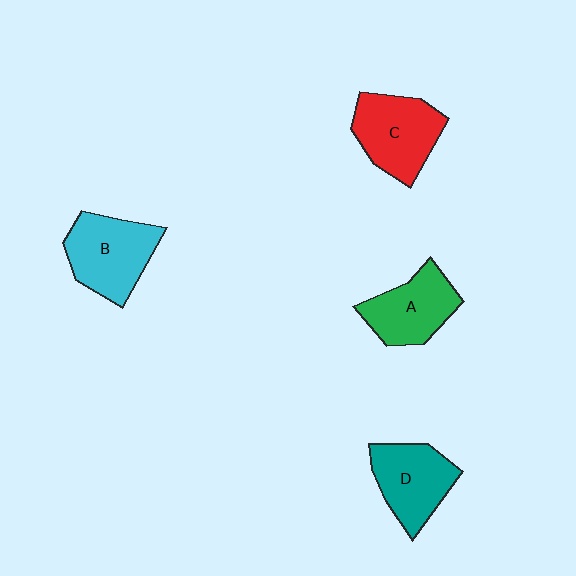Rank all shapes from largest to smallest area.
From largest to smallest: B (cyan), C (red), D (teal), A (green).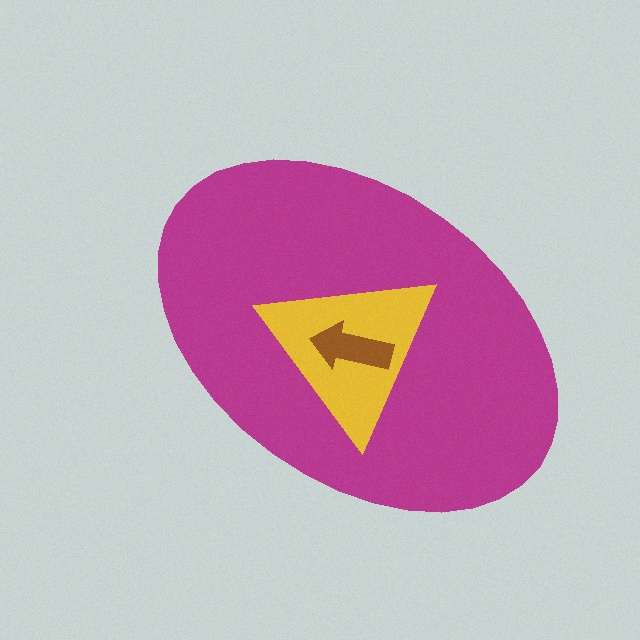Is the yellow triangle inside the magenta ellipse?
Yes.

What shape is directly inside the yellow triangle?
The brown arrow.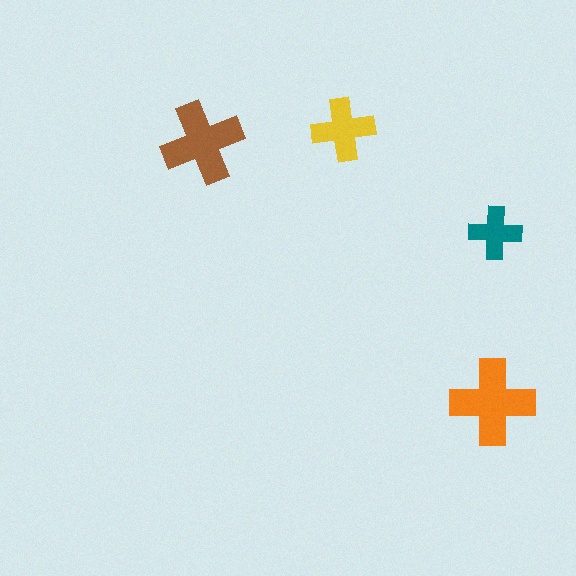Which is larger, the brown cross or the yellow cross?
The brown one.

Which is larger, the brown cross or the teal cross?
The brown one.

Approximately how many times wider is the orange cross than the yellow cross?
About 1.5 times wider.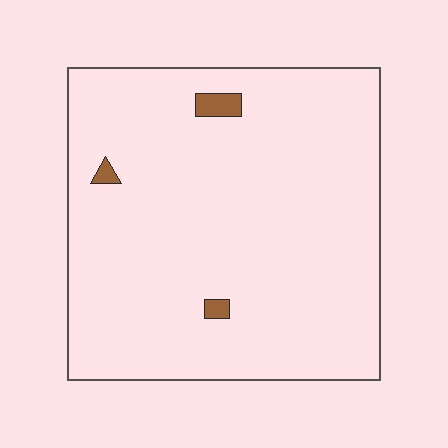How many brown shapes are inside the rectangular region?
3.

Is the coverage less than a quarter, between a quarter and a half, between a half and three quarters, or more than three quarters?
Less than a quarter.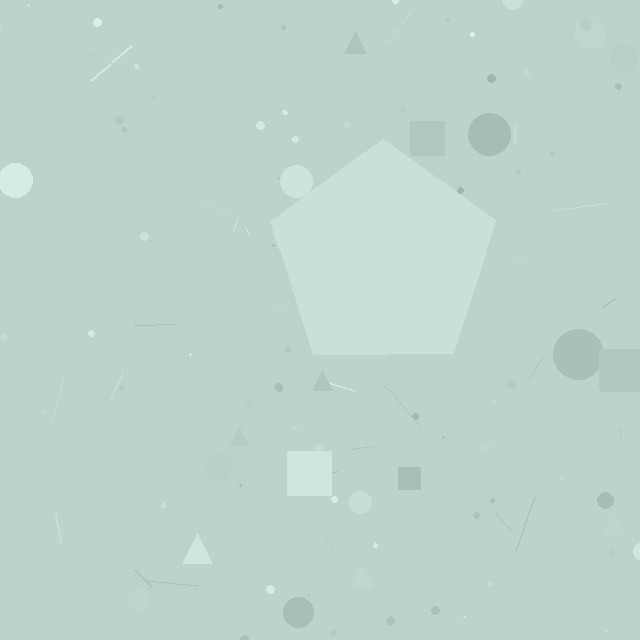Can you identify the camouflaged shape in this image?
The camouflaged shape is a pentagon.